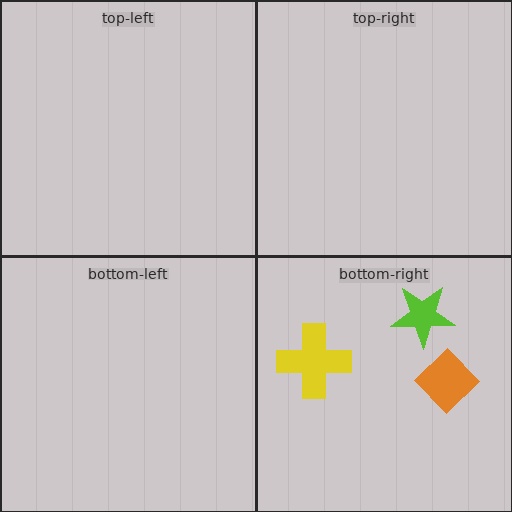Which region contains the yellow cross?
The bottom-right region.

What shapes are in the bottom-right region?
The orange diamond, the yellow cross, the lime star.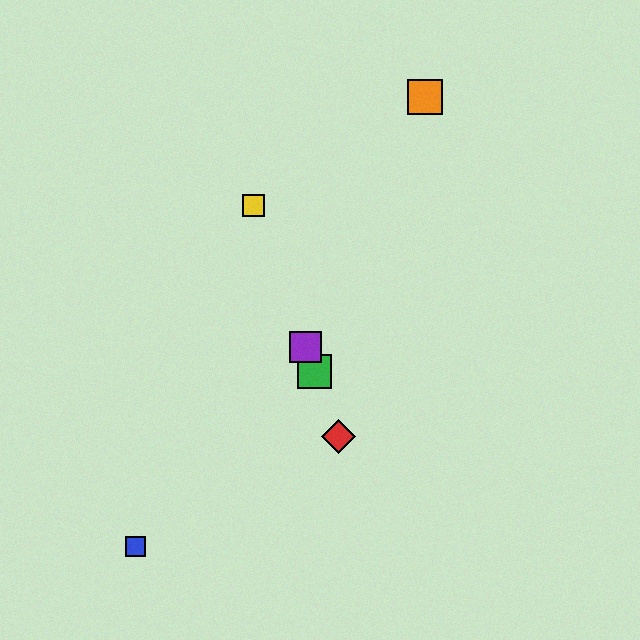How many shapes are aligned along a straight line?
4 shapes (the red diamond, the green square, the yellow square, the purple square) are aligned along a straight line.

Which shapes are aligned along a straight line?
The red diamond, the green square, the yellow square, the purple square are aligned along a straight line.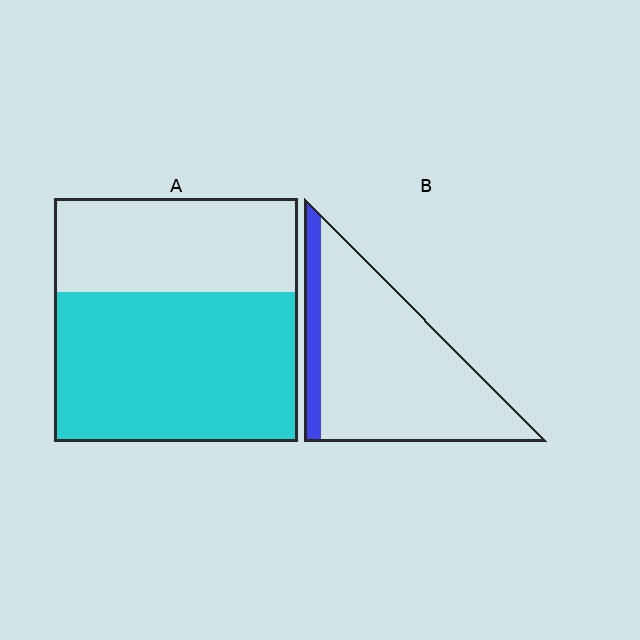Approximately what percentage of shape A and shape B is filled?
A is approximately 60% and B is approximately 15%.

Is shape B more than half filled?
No.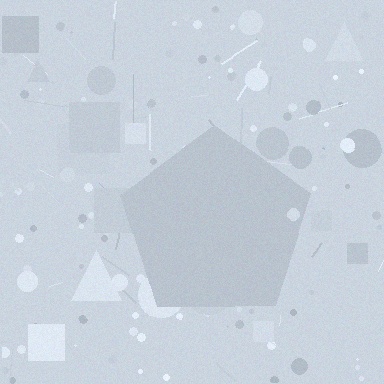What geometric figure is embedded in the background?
A pentagon is embedded in the background.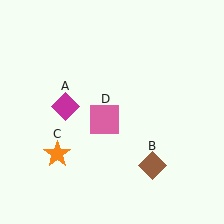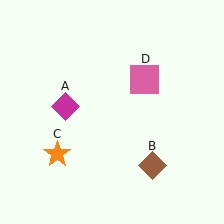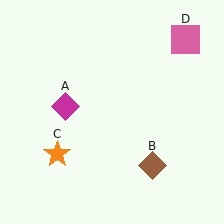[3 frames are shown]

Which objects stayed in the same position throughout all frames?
Magenta diamond (object A) and brown diamond (object B) and orange star (object C) remained stationary.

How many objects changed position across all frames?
1 object changed position: pink square (object D).